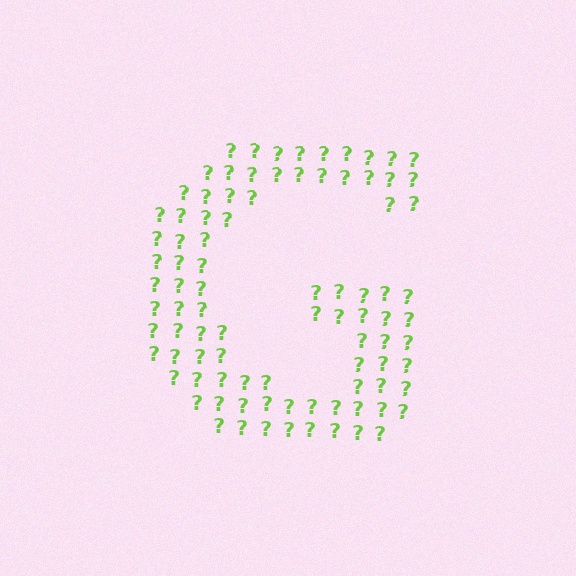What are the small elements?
The small elements are question marks.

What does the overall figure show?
The overall figure shows the letter G.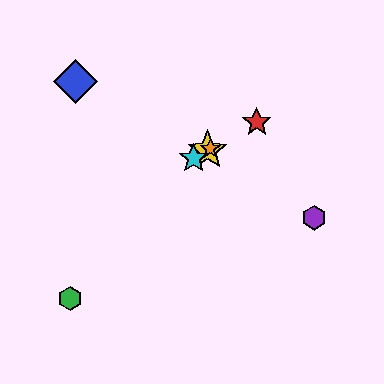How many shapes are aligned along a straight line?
4 shapes (the red star, the yellow star, the orange star, the cyan star) are aligned along a straight line.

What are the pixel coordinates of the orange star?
The orange star is at (210, 149).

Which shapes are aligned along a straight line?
The red star, the yellow star, the orange star, the cyan star are aligned along a straight line.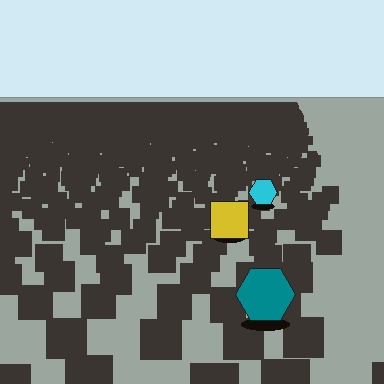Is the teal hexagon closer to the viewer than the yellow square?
Yes. The teal hexagon is closer — you can tell from the texture gradient: the ground texture is coarser near it.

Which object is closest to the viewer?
The teal hexagon is closest. The texture marks near it are larger and more spread out.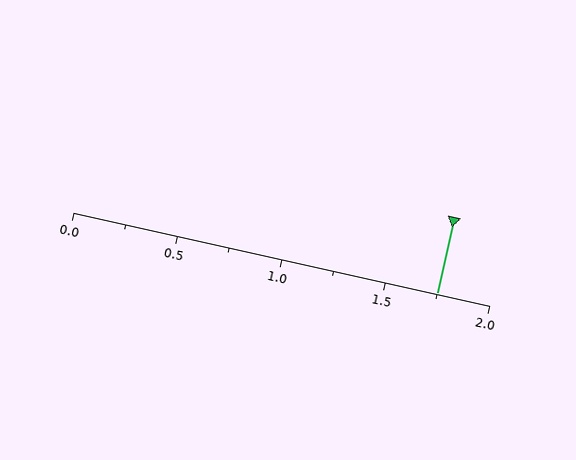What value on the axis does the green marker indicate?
The marker indicates approximately 1.75.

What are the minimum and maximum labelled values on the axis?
The axis runs from 0.0 to 2.0.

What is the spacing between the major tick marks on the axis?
The major ticks are spaced 0.5 apart.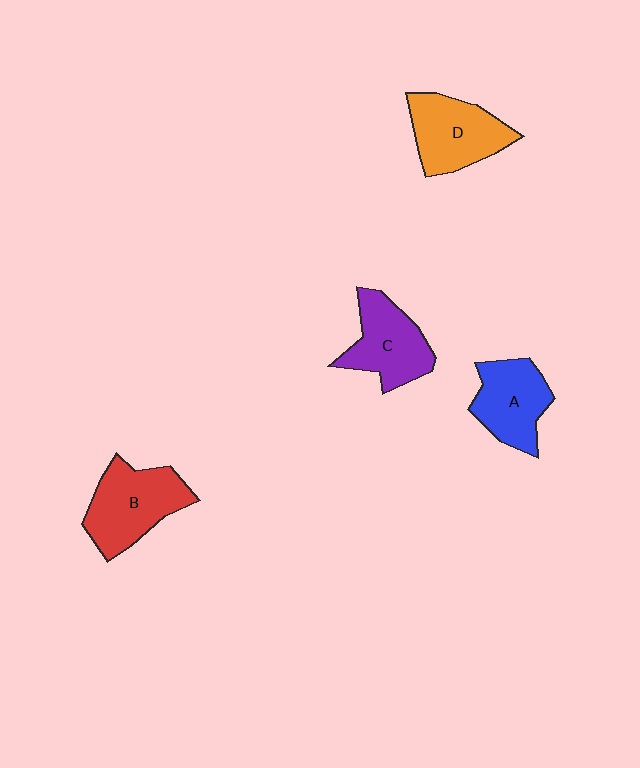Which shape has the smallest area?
Shape A (blue).